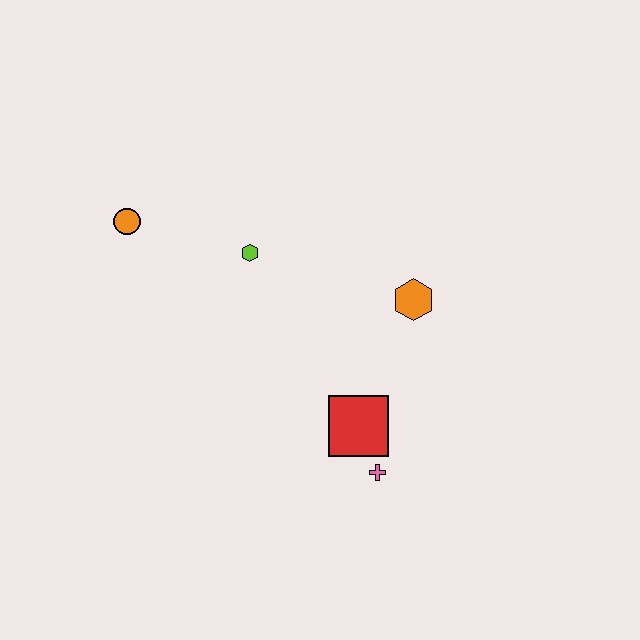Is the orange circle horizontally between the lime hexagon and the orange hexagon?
No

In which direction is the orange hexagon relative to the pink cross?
The orange hexagon is above the pink cross.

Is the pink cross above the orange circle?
No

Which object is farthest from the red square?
The orange circle is farthest from the red square.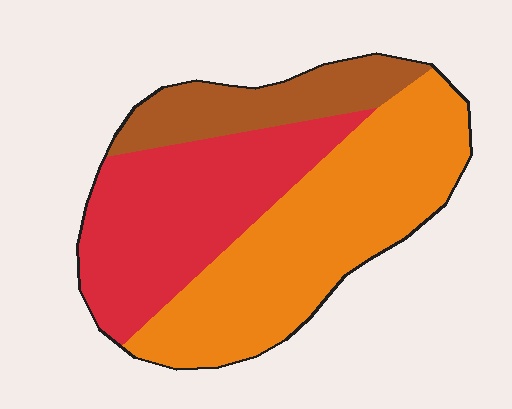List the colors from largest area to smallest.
From largest to smallest: orange, red, brown.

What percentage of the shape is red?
Red covers about 35% of the shape.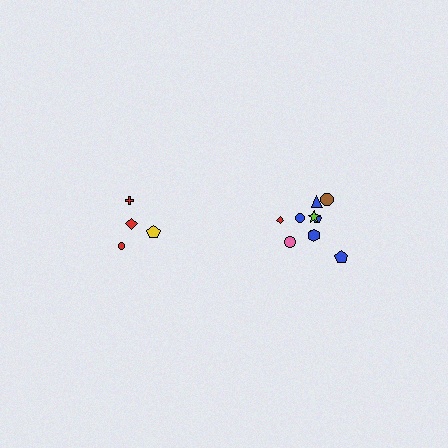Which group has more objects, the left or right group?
The right group.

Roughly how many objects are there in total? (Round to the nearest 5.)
Roughly 15 objects in total.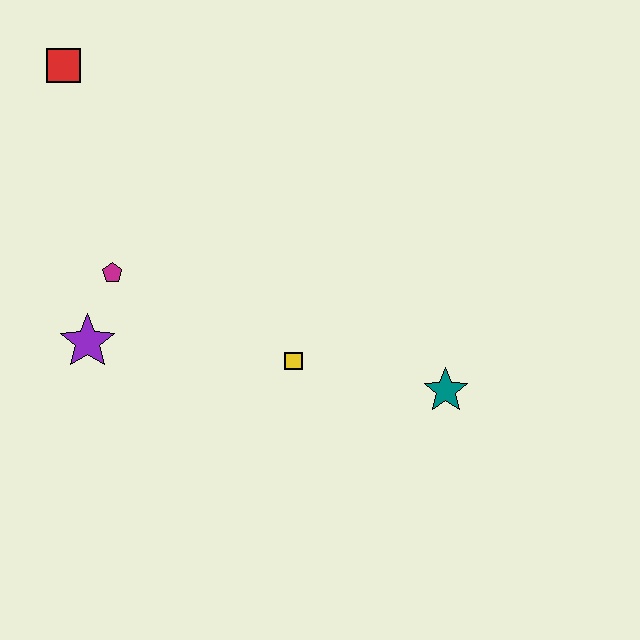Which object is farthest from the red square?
The teal star is farthest from the red square.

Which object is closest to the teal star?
The yellow square is closest to the teal star.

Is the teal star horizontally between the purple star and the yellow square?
No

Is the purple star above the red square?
No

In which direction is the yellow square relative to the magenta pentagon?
The yellow square is to the right of the magenta pentagon.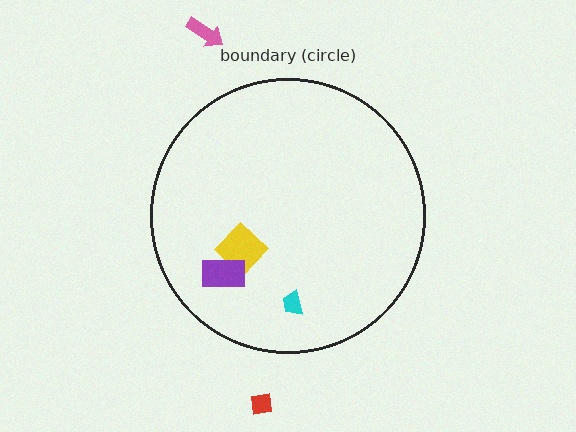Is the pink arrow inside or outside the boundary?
Outside.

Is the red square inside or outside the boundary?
Outside.